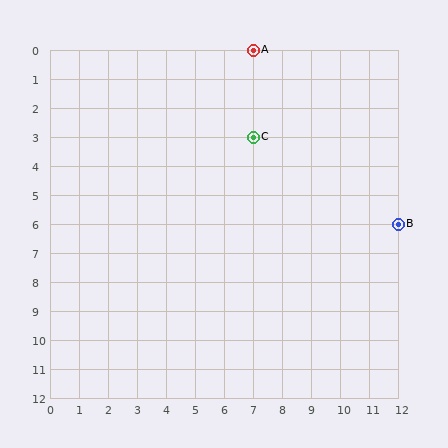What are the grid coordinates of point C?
Point C is at grid coordinates (7, 3).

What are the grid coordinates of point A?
Point A is at grid coordinates (7, 0).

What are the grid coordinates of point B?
Point B is at grid coordinates (12, 6).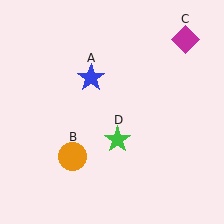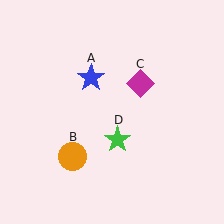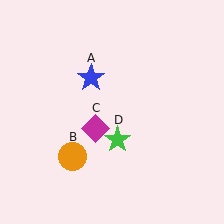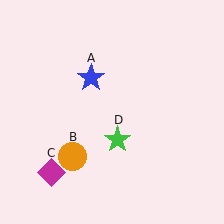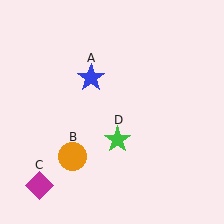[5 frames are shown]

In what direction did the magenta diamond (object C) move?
The magenta diamond (object C) moved down and to the left.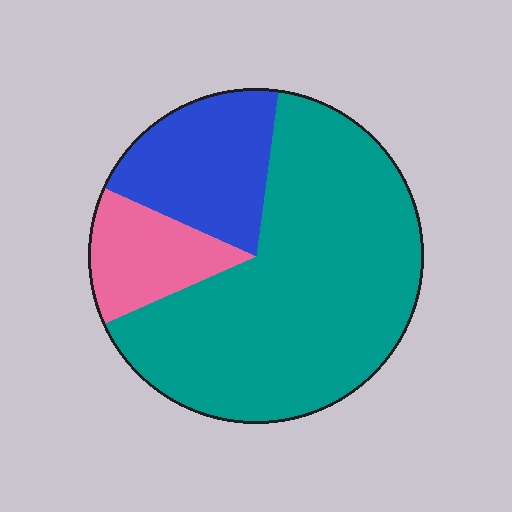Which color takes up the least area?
Pink, at roughly 15%.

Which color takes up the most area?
Teal, at roughly 65%.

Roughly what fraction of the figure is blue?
Blue takes up about one fifth (1/5) of the figure.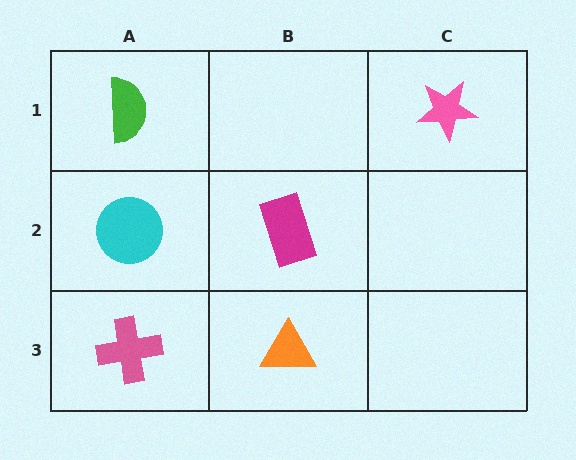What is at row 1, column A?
A green semicircle.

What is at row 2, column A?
A cyan circle.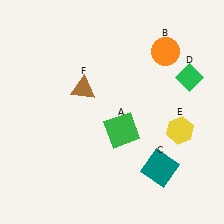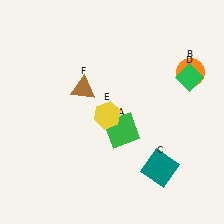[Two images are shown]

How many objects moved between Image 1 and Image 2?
2 objects moved between the two images.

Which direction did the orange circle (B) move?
The orange circle (B) moved right.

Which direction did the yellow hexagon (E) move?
The yellow hexagon (E) moved left.